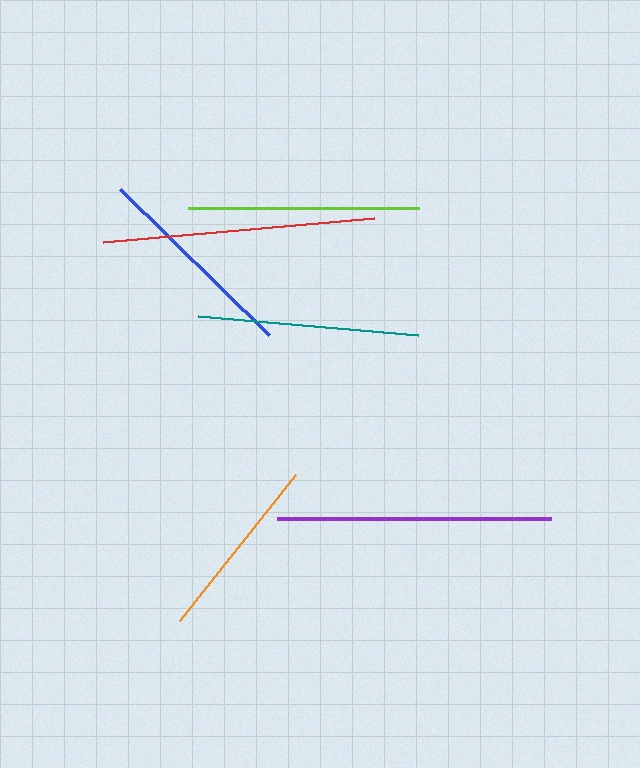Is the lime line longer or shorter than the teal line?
The lime line is longer than the teal line.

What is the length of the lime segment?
The lime segment is approximately 231 pixels long.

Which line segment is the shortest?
The orange line is the shortest at approximately 186 pixels.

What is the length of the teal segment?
The teal segment is approximately 221 pixels long.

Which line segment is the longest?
The purple line is the longest at approximately 274 pixels.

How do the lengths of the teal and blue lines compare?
The teal and blue lines are approximately the same length.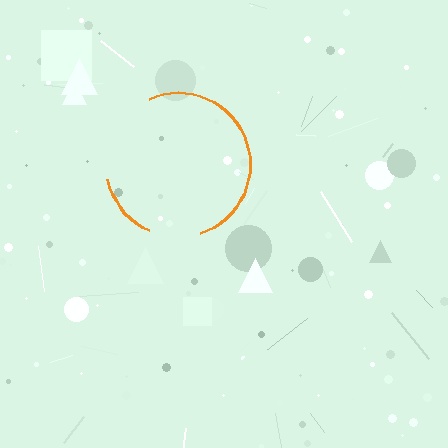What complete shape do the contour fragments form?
The contour fragments form a circle.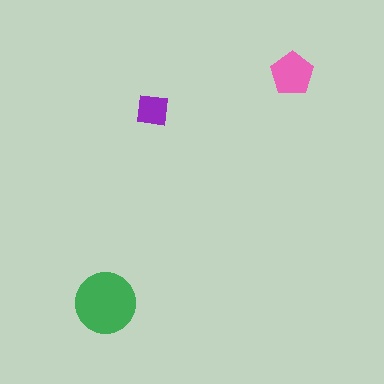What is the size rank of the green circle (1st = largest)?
1st.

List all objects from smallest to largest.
The purple square, the pink pentagon, the green circle.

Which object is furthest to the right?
The pink pentagon is rightmost.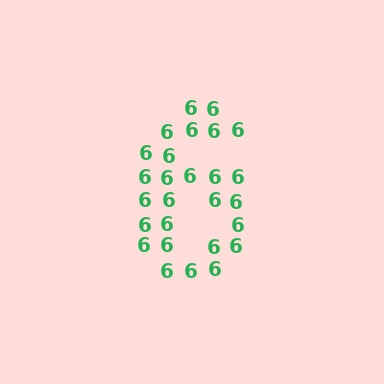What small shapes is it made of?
It is made of small digit 6's.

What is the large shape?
The large shape is the digit 6.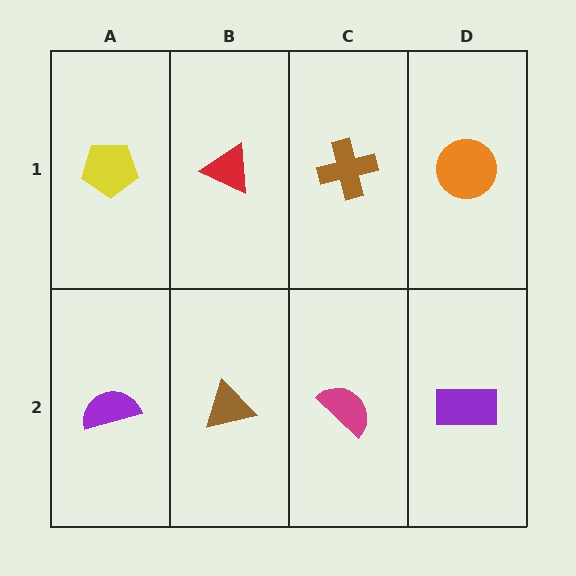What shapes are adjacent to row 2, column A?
A yellow pentagon (row 1, column A), a brown triangle (row 2, column B).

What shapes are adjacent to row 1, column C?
A magenta semicircle (row 2, column C), a red triangle (row 1, column B), an orange circle (row 1, column D).